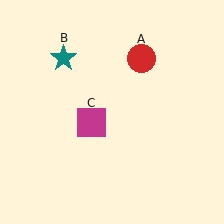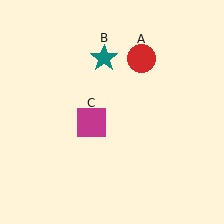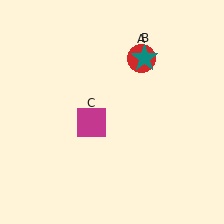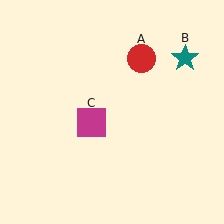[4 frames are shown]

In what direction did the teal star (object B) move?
The teal star (object B) moved right.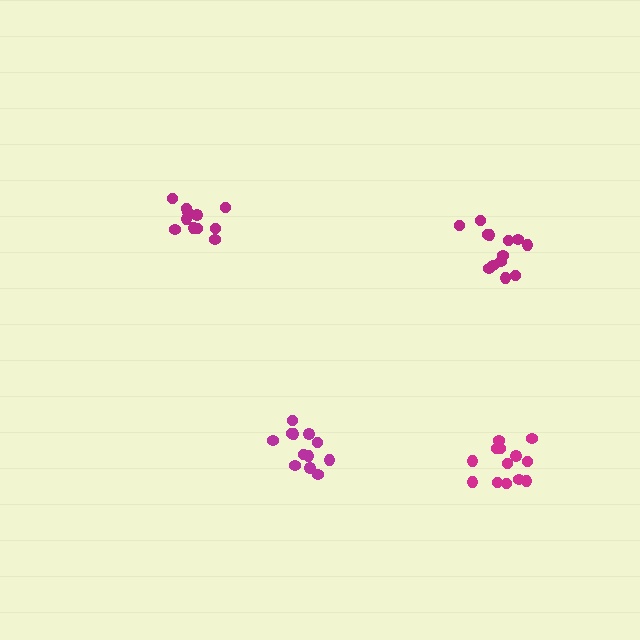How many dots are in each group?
Group 1: 13 dots, Group 2: 12 dots, Group 3: 11 dots, Group 4: 14 dots (50 total).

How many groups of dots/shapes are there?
There are 4 groups.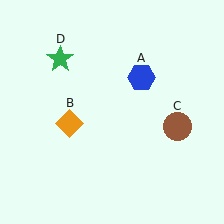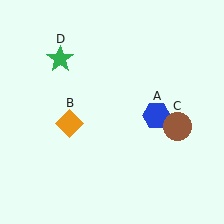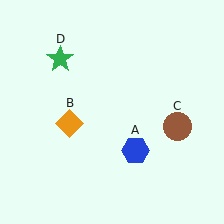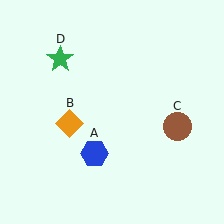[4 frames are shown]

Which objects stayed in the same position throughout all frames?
Orange diamond (object B) and brown circle (object C) and green star (object D) remained stationary.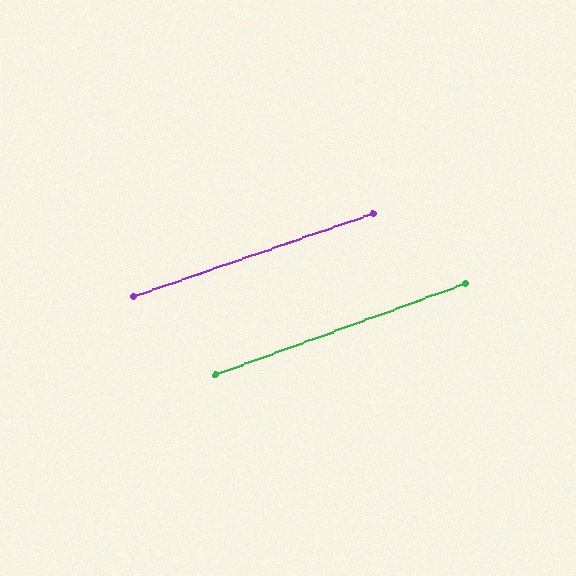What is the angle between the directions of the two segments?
Approximately 1 degree.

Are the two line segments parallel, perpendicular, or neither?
Parallel — their directions differ by only 0.9°.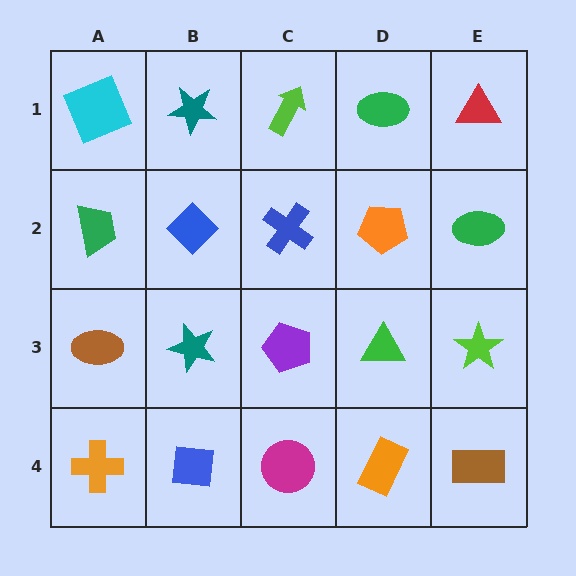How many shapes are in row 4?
5 shapes.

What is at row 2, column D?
An orange pentagon.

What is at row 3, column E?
A lime star.